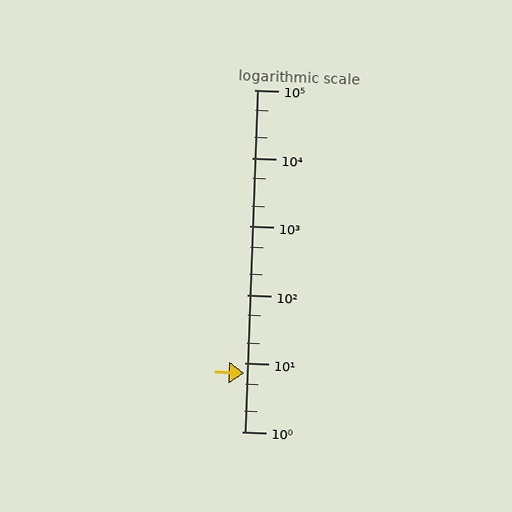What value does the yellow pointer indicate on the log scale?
The pointer indicates approximately 7.2.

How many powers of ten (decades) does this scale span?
The scale spans 5 decades, from 1 to 100000.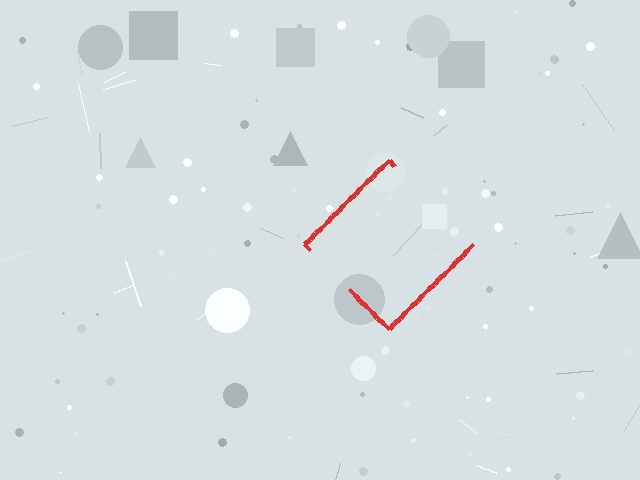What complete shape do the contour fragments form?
The contour fragments form a diamond.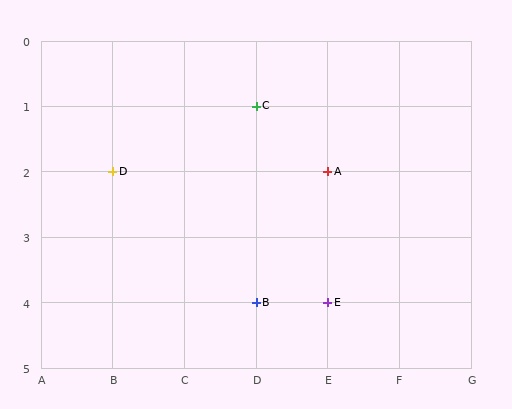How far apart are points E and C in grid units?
Points E and C are 1 column and 3 rows apart (about 3.2 grid units diagonally).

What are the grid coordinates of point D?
Point D is at grid coordinates (B, 2).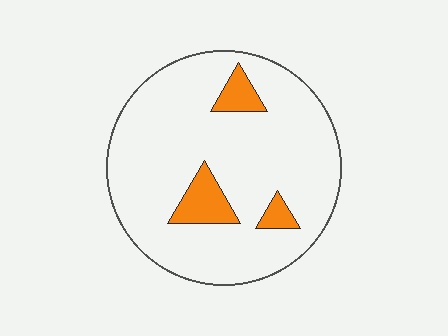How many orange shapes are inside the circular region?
3.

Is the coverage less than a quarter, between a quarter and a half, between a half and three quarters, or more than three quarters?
Less than a quarter.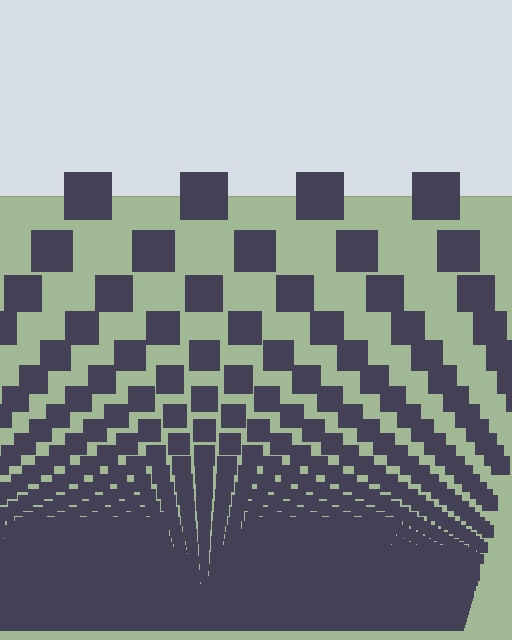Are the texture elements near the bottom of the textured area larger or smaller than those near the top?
Smaller. The gradient is inverted — elements near the bottom are smaller and denser.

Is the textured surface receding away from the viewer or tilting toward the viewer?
The surface appears to tilt toward the viewer. Texture elements get larger and sparser toward the top.